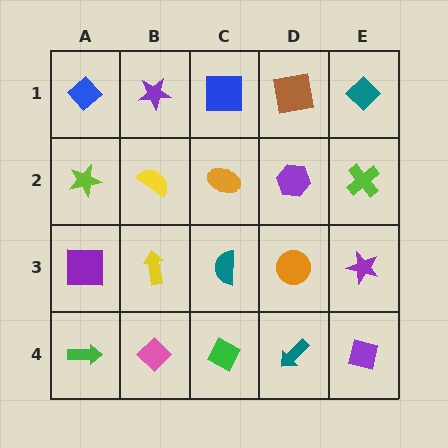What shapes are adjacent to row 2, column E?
A teal diamond (row 1, column E), a purple star (row 3, column E), a purple hexagon (row 2, column D).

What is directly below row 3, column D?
A teal arrow.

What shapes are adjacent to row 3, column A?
A lime star (row 2, column A), a green arrow (row 4, column A), a yellow arrow (row 3, column B).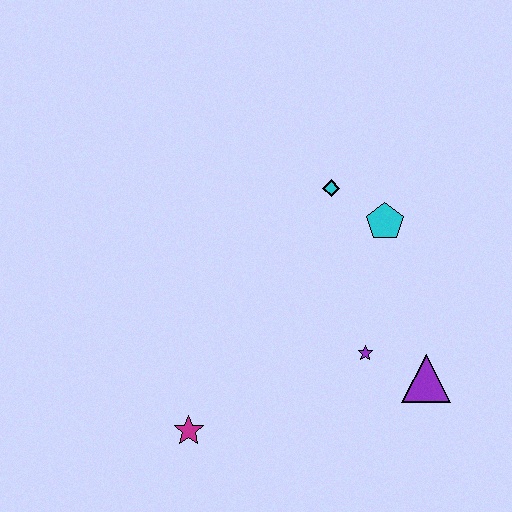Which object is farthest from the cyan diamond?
The magenta star is farthest from the cyan diamond.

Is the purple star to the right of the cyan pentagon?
No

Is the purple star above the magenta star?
Yes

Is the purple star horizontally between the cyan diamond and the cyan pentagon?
Yes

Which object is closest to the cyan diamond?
The cyan pentagon is closest to the cyan diamond.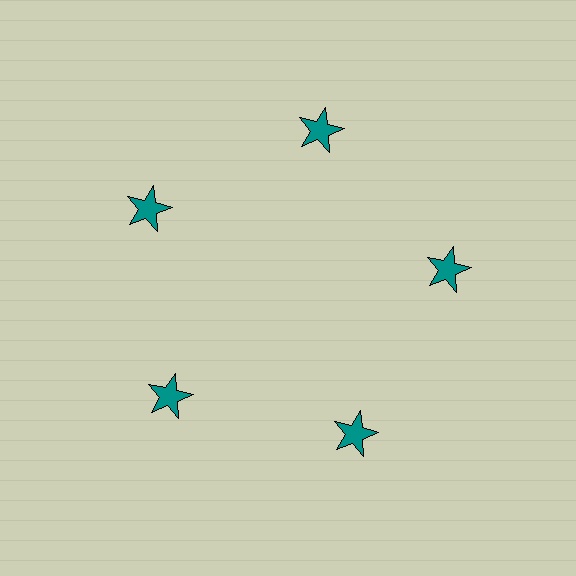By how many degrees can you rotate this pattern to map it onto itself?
The pattern maps onto itself every 72 degrees of rotation.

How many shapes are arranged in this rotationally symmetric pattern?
There are 5 shapes, arranged in 5 groups of 1.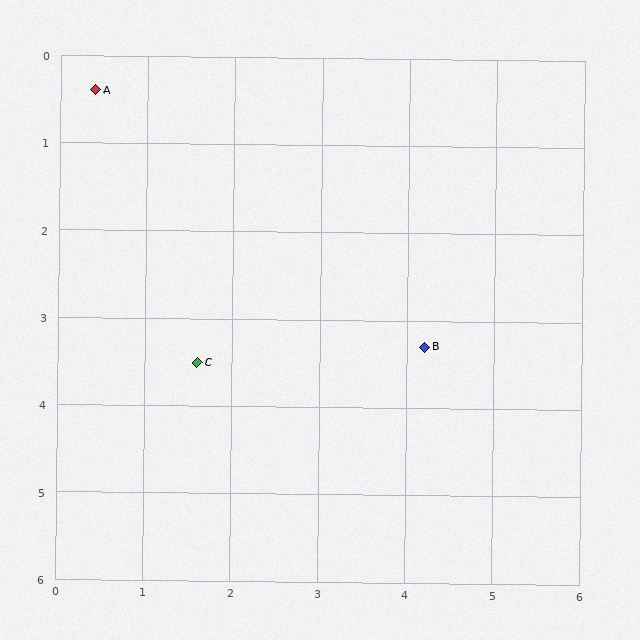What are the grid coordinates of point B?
Point B is at approximately (4.2, 3.3).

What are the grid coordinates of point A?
Point A is at approximately (0.4, 0.4).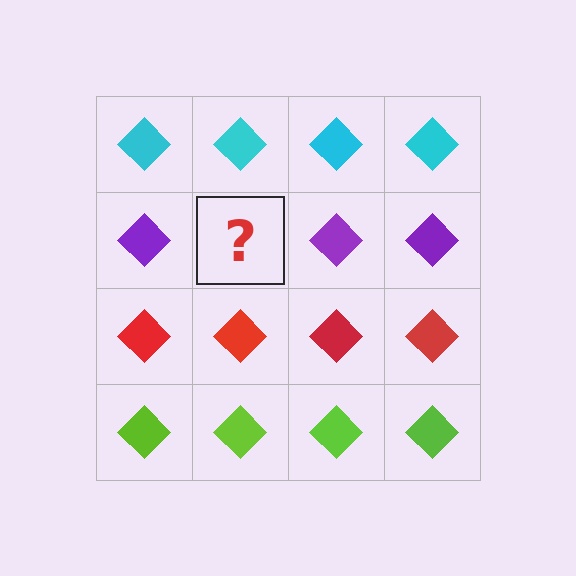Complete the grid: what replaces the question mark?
The question mark should be replaced with a purple diamond.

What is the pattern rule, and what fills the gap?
The rule is that each row has a consistent color. The gap should be filled with a purple diamond.